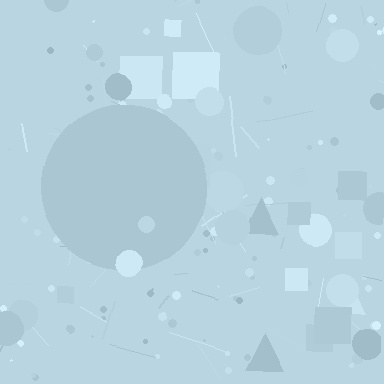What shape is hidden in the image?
A circle is hidden in the image.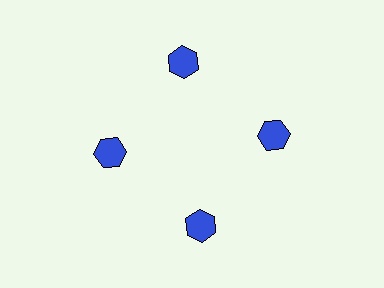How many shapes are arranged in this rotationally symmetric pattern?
There are 4 shapes, arranged in 4 groups of 1.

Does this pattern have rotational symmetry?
Yes, this pattern has 4-fold rotational symmetry. It looks the same after rotating 90 degrees around the center.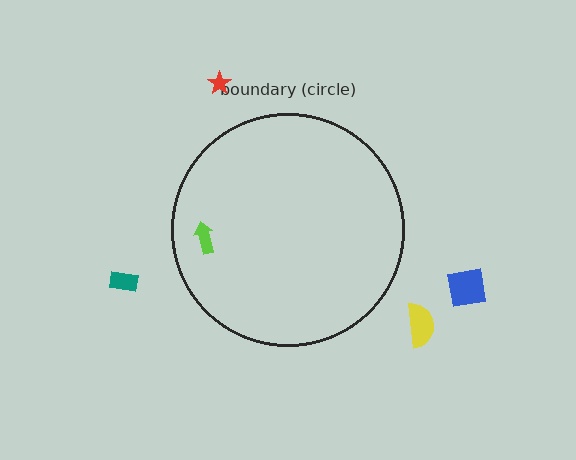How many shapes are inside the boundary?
1 inside, 4 outside.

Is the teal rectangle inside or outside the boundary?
Outside.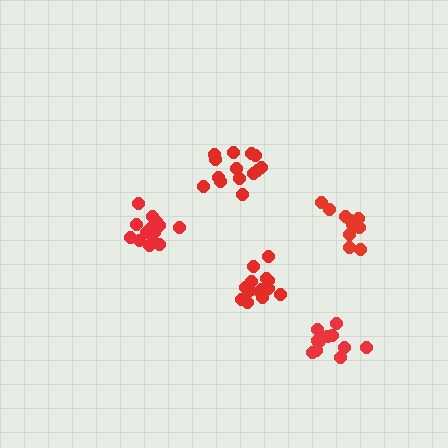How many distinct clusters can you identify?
There are 5 distinct clusters.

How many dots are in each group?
Group 1: 10 dots, Group 2: 14 dots, Group 3: 14 dots, Group 4: 14 dots, Group 5: 11 dots (63 total).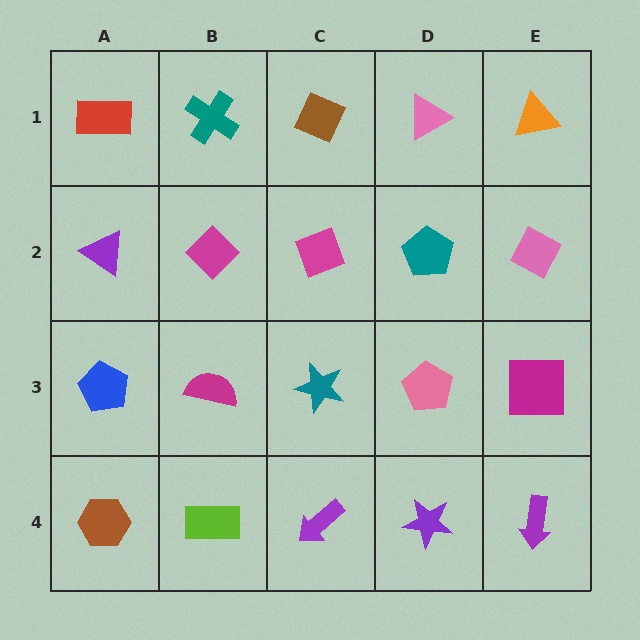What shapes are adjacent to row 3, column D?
A teal pentagon (row 2, column D), a purple star (row 4, column D), a teal star (row 3, column C), a magenta square (row 3, column E).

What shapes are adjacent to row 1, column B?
A magenta diamond (row 2, column B), a red rectangle (row 1, column A), a brown diamond (row 1, column C).